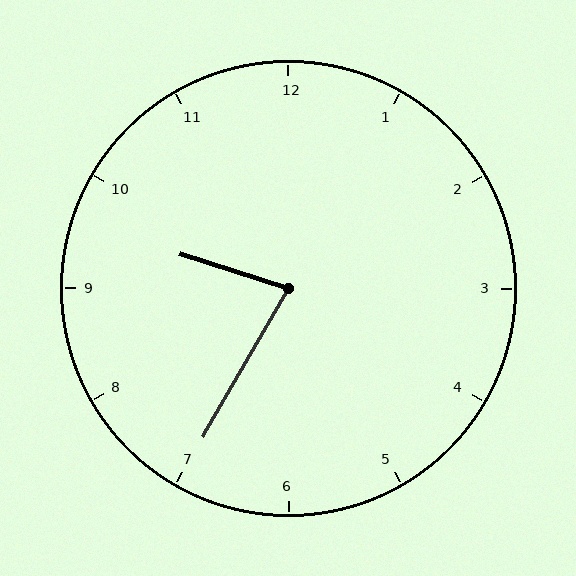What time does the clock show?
9:35.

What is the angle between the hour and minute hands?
Approximately 78 degrees.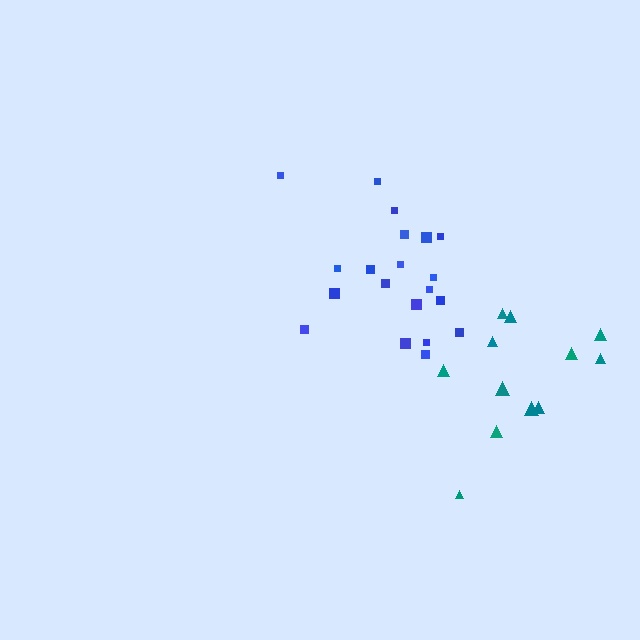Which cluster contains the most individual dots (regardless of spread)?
Blue (20).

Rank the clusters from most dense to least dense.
blue, teal.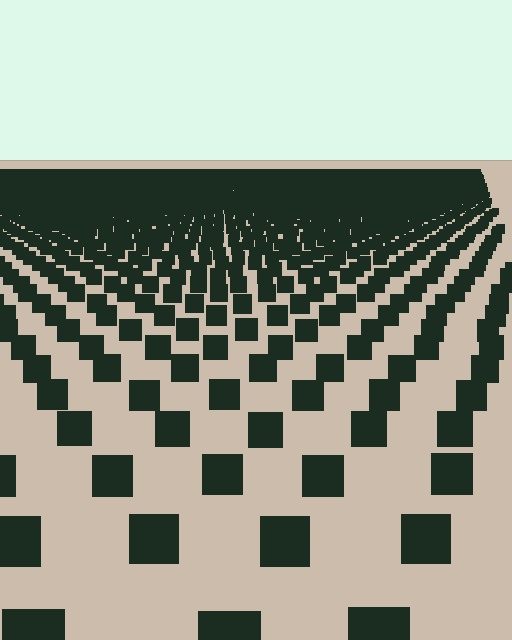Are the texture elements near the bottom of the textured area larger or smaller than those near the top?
Larger. Near the bottom, elements are closer to the viewer and appear at a bigger on-screen size.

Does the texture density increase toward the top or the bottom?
Density increases toward the top.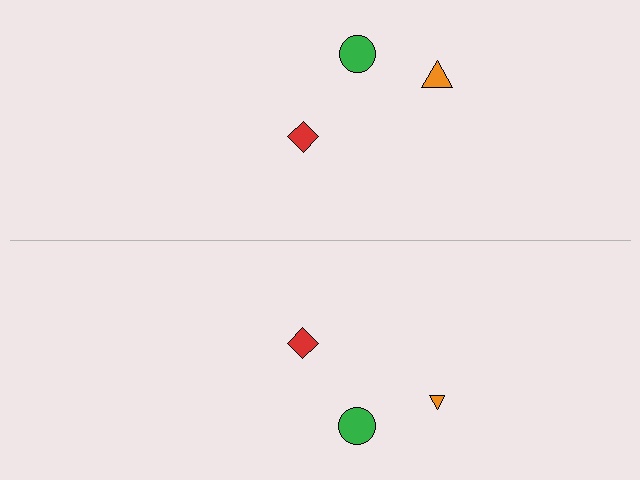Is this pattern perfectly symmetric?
No, the pattern is not perfectly symmetric. The orange triangle on the bottom side has a different size than its mirror counterpart.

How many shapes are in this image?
There are 6 shapes in this image.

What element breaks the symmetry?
The orange triangle on the bottom side has a different size than its mirror counterpart.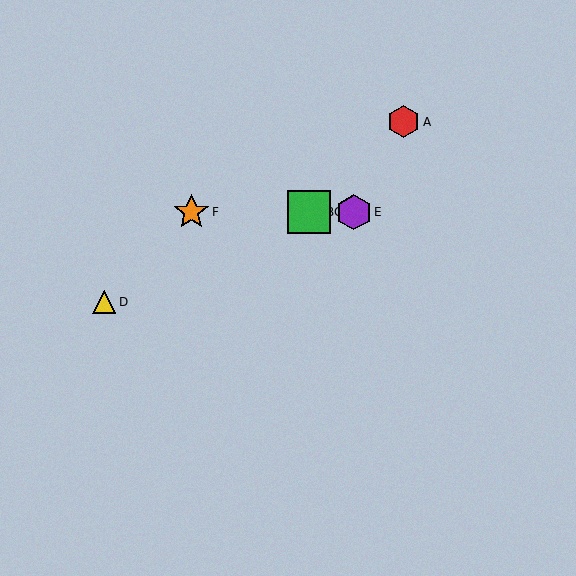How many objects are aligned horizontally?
4 objects (B, C, E, F) are aligned horizontally.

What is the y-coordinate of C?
Object C is at y≈212.